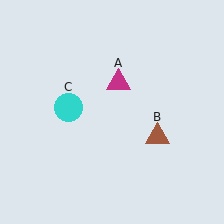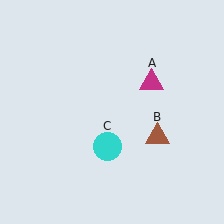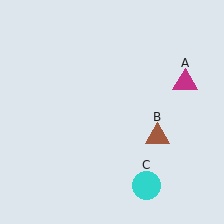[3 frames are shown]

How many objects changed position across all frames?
2 objects changed position: magenta triangle (object A), cyan circle (object C).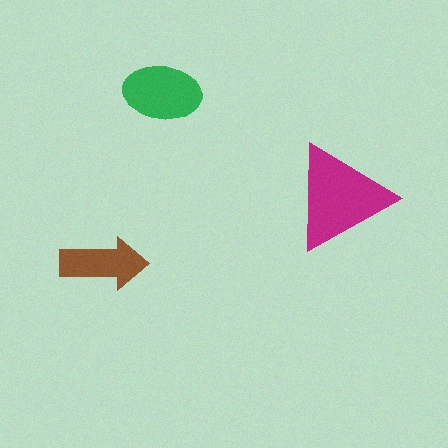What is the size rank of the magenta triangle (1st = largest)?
1st.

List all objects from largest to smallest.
The magenta triangle, the green ellipse, the brown arrow.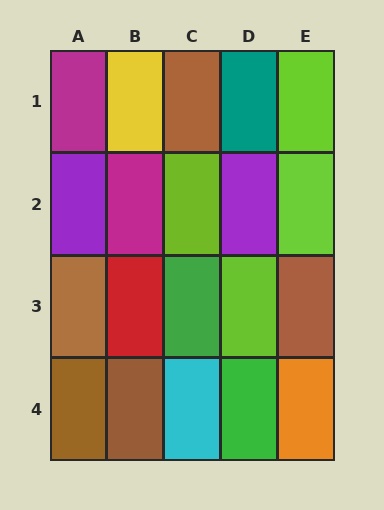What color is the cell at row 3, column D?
Lime.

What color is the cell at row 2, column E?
Lime.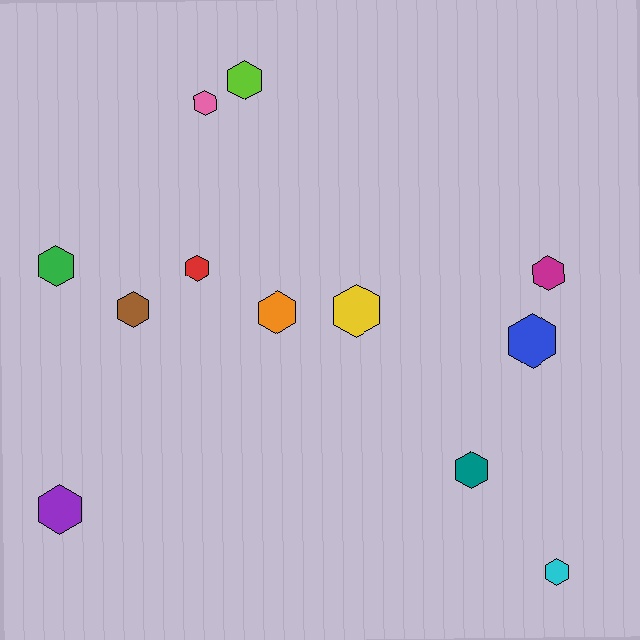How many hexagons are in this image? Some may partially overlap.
There are 12 hexagons.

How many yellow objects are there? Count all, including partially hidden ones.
There is 1 yellow object.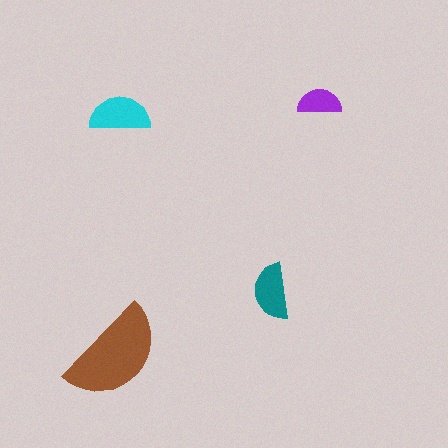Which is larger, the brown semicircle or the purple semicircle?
The brown one.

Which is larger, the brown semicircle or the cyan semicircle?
The brown one.